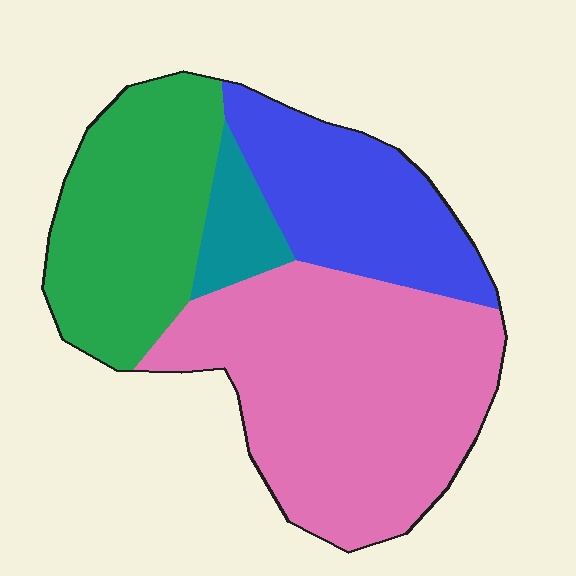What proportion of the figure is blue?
Blue covers around 20% of the figure.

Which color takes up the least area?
Teal, at roughly 5%.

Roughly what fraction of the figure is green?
Green takes up about one quarter (1/4) of the figure.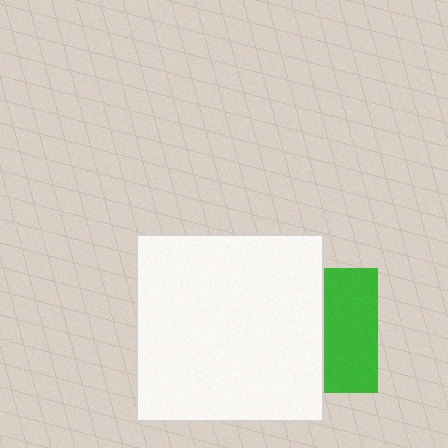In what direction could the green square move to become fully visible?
The green square could move right. That would shift it out from behind the white square entirely.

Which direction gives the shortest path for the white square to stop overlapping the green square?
Moving left gives the shortest separation.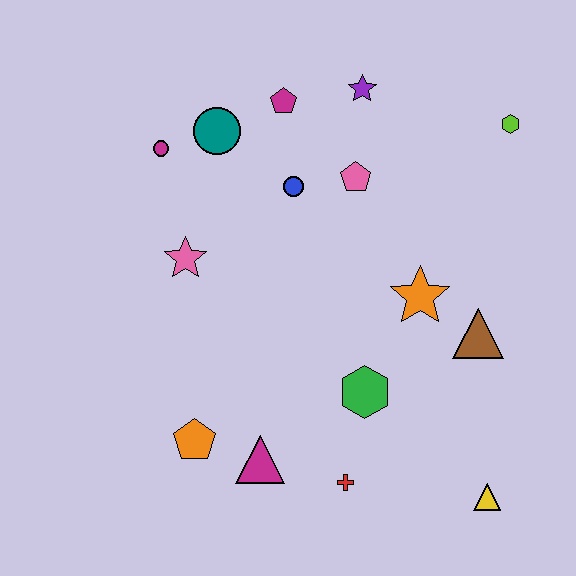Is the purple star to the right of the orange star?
No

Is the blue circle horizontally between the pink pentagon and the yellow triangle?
No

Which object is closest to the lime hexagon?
The purple star is closest to the lime hexagon.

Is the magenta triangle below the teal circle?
Yes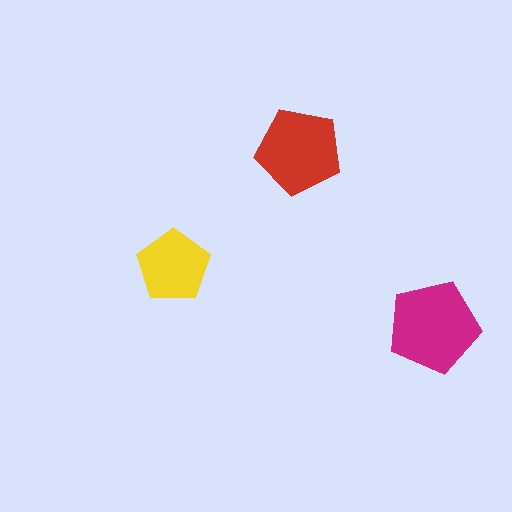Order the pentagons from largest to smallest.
the magenta one, the red one, the yellow one.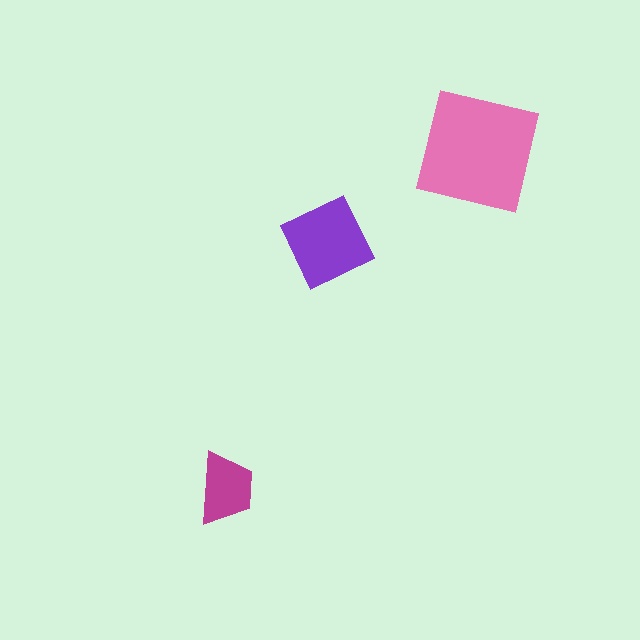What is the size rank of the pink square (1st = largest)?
1st.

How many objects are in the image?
There are 3 objects in the image.